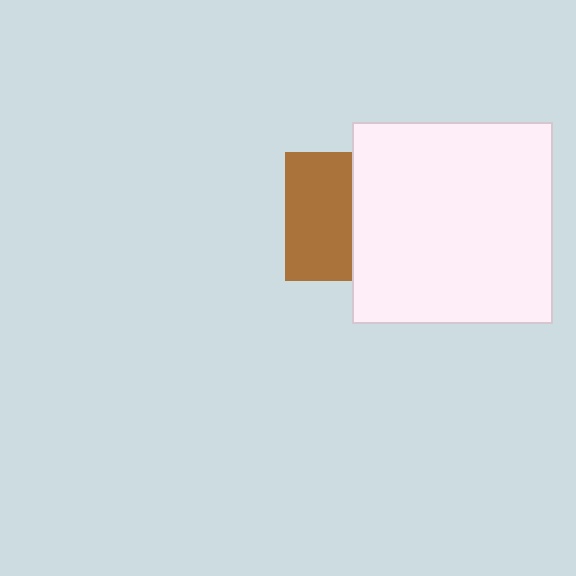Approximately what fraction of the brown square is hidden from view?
Roughly 48% of the brown square is hidden behind the white square.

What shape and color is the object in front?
The object in front is a white square.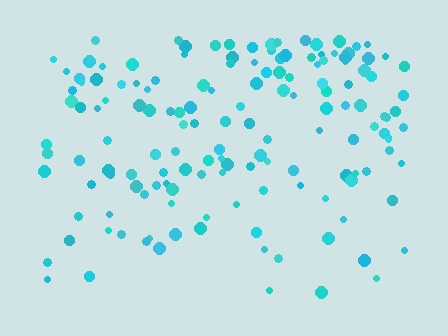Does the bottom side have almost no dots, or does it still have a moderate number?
Still a moderate number, just noticeably fewer than the top.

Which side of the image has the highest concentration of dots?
The top.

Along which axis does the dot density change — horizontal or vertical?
Vertical.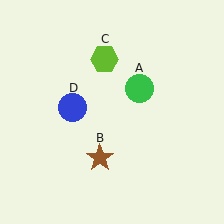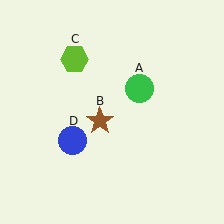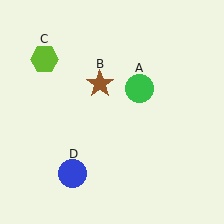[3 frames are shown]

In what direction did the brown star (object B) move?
The brown star (object B) moved up.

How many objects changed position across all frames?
3 objects changed position: brown star (object B), lime hexagon (object C), blue circle (object D).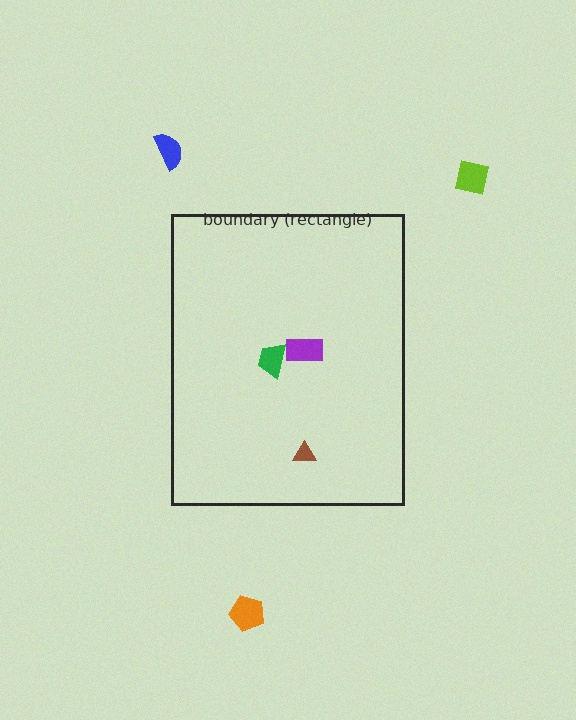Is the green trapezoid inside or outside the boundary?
Inside.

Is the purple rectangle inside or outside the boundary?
Inside.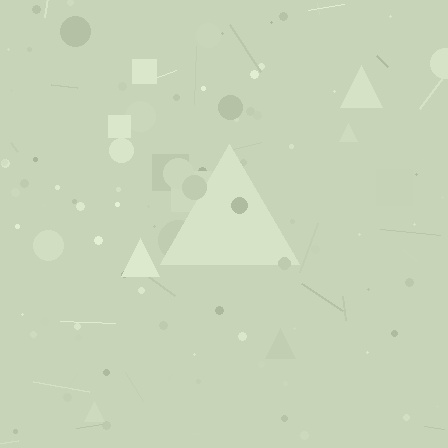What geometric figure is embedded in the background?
A triangle is embedded in the background.